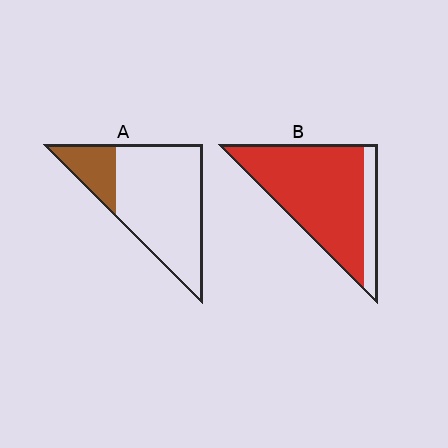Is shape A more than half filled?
No.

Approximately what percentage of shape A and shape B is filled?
A is approximately 20% and B is approximately 85%.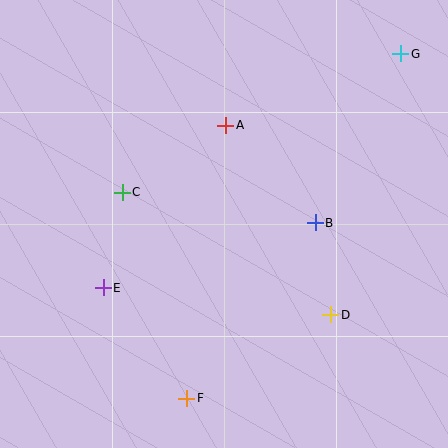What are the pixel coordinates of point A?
Point A is at (226, 125).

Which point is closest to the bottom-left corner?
Point E is closest to the bottom-left corner.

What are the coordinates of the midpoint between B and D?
The midpoint between B and D is at (323, 269).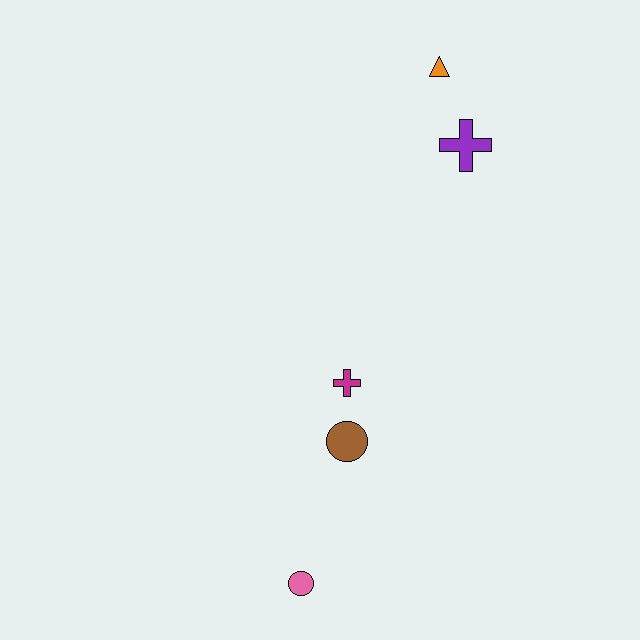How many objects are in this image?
There are 5 objects.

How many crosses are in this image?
There are 2 crosses.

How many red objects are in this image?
There are no red objects.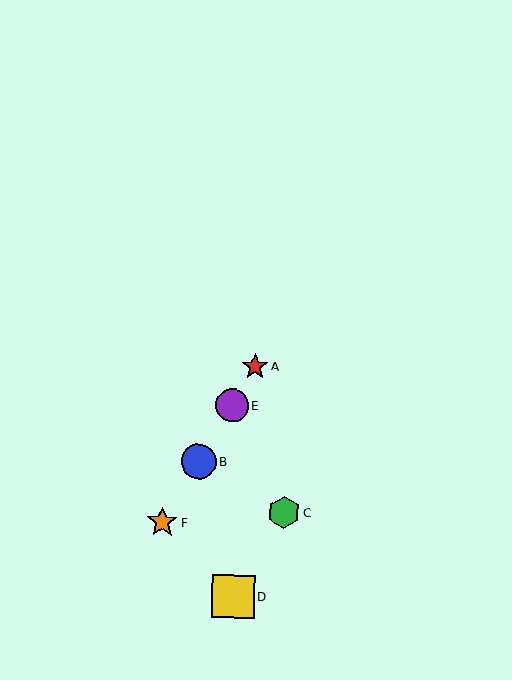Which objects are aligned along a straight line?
Objects A, B, E, F are aligned along a straight line.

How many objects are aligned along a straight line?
4 objects (A, B, E, F) are aligned along a straight line.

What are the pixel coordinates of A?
Object A is at (255, 366).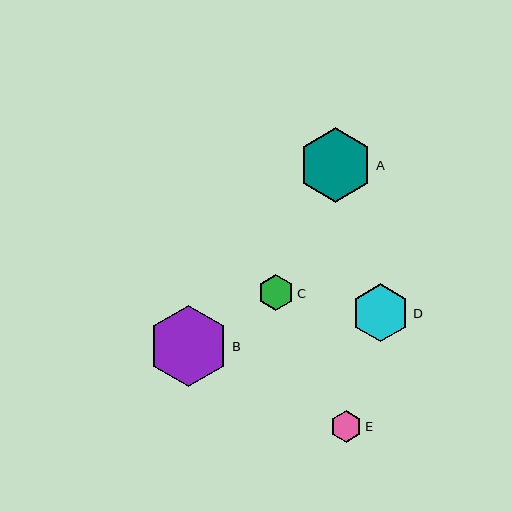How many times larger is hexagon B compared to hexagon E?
Hexagon B is approximately 2.6 times the size of hexagon E.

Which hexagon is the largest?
Hexagon B is the largest with a size of approximately 82 pixels.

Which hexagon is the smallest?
Hexagon E is the smallest with a size of approximately 31 pixels.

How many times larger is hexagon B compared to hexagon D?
Hexagon B is approximately 1.4 times the size of hexagon D.